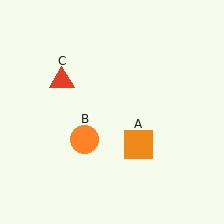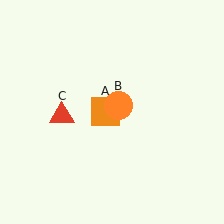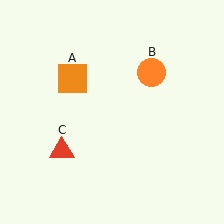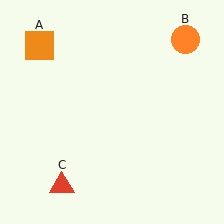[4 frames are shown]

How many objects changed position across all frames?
3 objects changed position: orange square (object A), orange circle (object B), red triangle (object C).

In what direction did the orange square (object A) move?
The orange square (object A) moved up and to the left.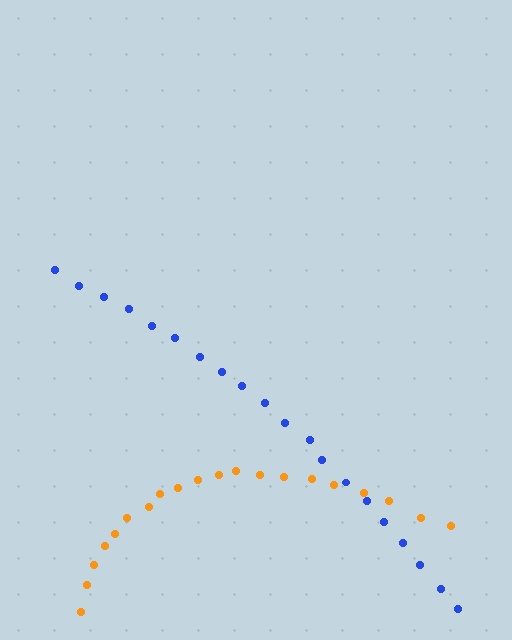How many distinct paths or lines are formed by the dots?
There are 2 distinct paths.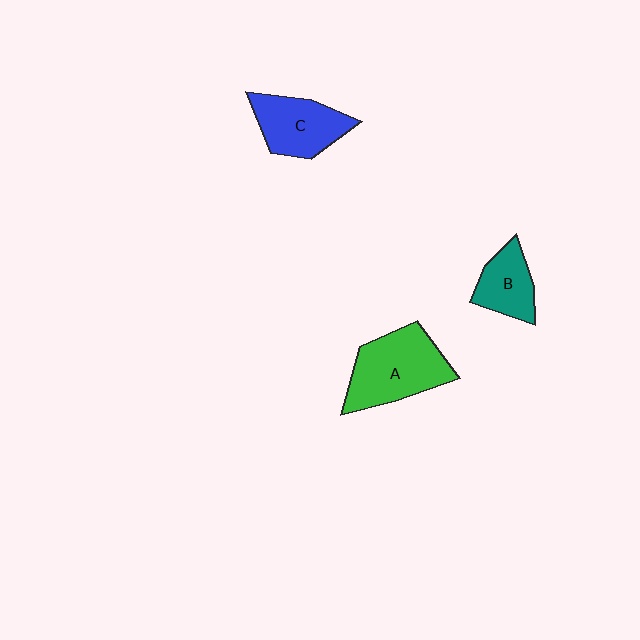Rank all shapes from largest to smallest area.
From largest to smallest: A (green), C (blue), B (teal).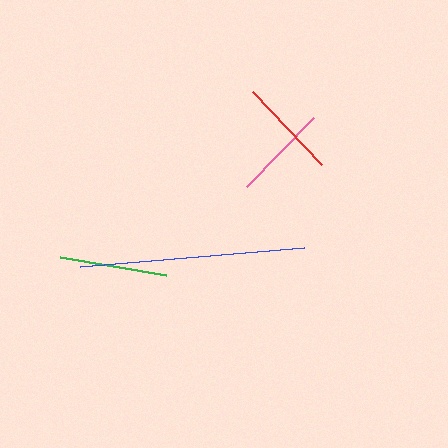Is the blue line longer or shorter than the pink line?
The blue line is longer than the pink line.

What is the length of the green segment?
The green segment is approximately 107 pixels long.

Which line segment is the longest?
The blue line is the longest at approximately 224 pixels.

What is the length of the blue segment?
The blue segment is approximately 224 pixels long.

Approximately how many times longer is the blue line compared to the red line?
The blue line is approximately 2.2 times the length of the red line.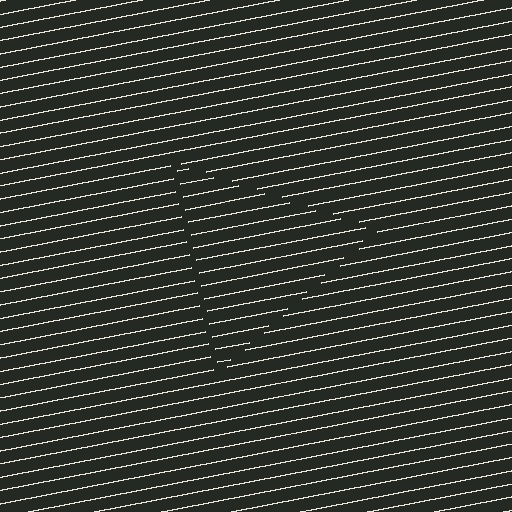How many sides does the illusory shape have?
3 sides — the line-ends trace a triangle.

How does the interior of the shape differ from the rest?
The interior of the shape contains the same grating, shifted by half a period — the contour is defined by the phase discontinuity where line-ends from the inner and outer gratings abut.